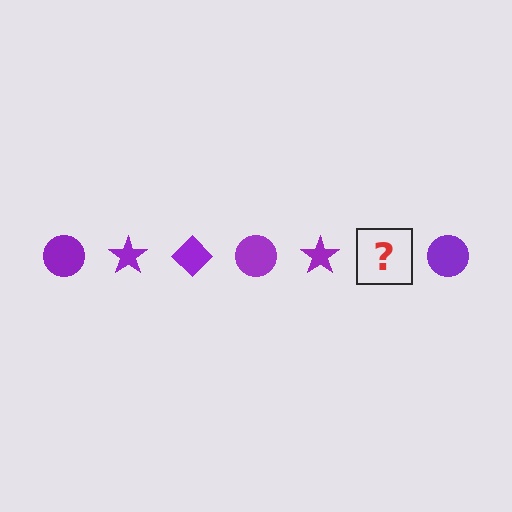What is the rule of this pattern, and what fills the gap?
The rule is that the pattern cycles through circle, star, diamond shapes in purple. The gap should be filled with a purple diamond.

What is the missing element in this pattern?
The missing element is a purple diamond.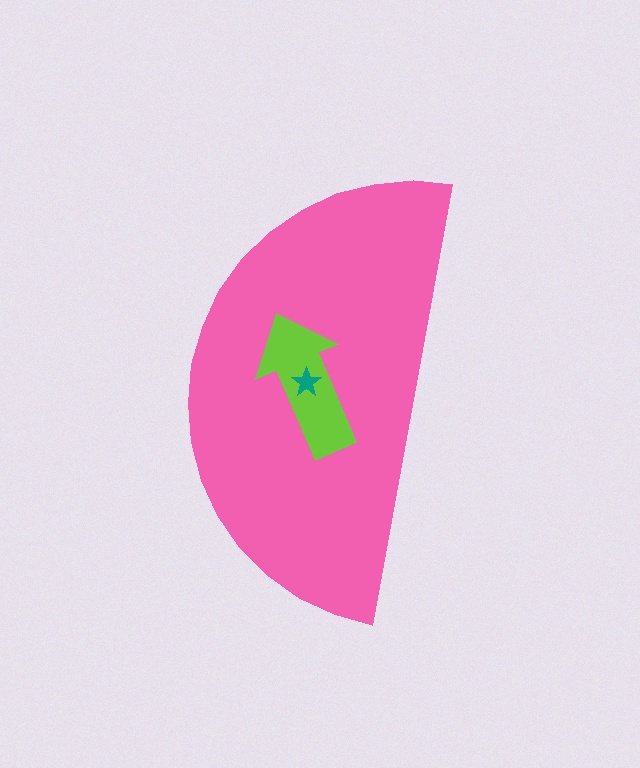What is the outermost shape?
The pink semicircle.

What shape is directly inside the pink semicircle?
The lime arrow.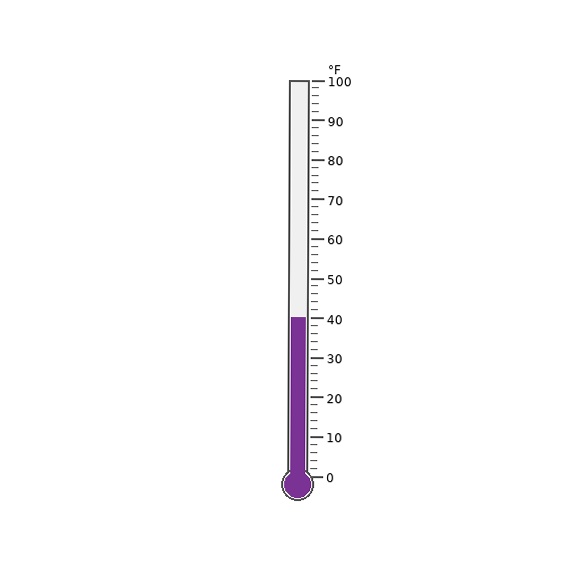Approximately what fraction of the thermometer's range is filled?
The thermometer is filled to approximately 40% of its range.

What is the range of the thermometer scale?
The thermometer scale ranges from 0°F to 100°F.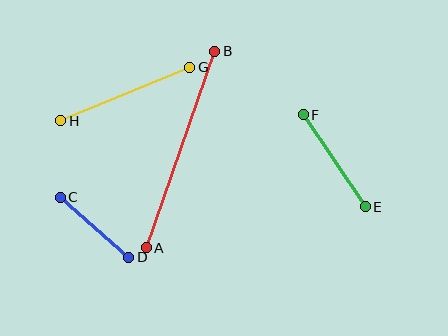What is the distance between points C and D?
The distance is approximately 91 pixels.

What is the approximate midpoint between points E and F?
The midpoint is at approximately (334, 161) pixels.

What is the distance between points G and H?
The distance is approximately 140 pixels.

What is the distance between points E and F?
The distance is approximately 111 pixels.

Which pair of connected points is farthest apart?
Points A and B are farthest apart.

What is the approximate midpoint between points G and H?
The midpoint is at approximately (125, 94) pixels.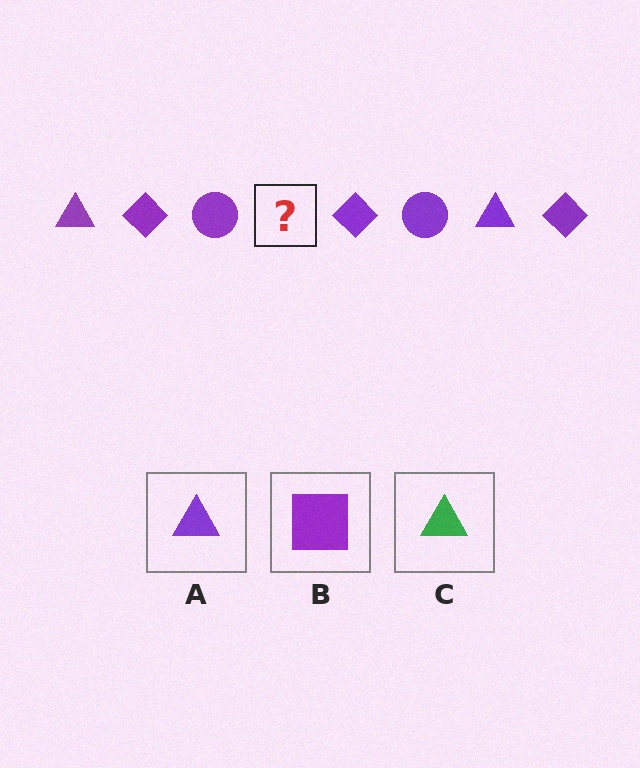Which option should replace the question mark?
Option A.